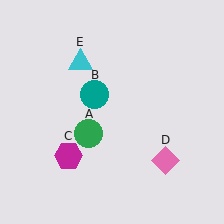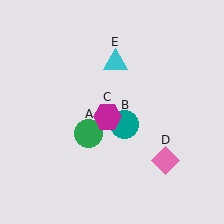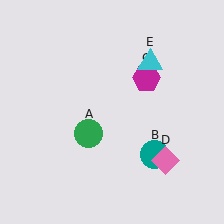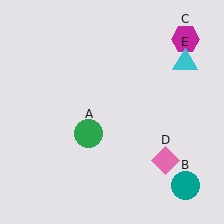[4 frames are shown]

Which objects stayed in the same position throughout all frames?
Green circle (object A) and pink diamond (object D) remained stationary.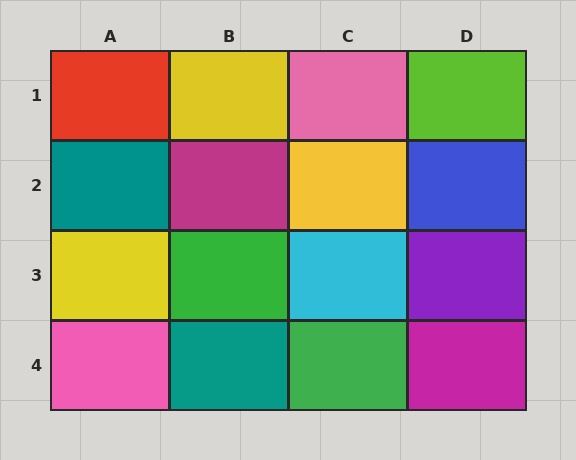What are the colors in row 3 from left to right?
Yellow, green, cyan, purple.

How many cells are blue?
1 cell is blue.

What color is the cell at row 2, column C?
Yellow.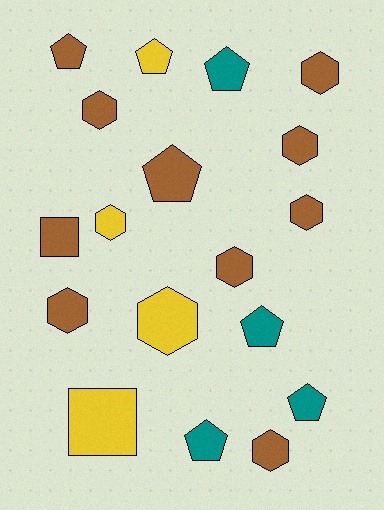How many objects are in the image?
There are 18 objects.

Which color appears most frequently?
Brown, with 10 objects.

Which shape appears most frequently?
Hexagon, with 9 objects.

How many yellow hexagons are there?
There are 2 yellow hexagons.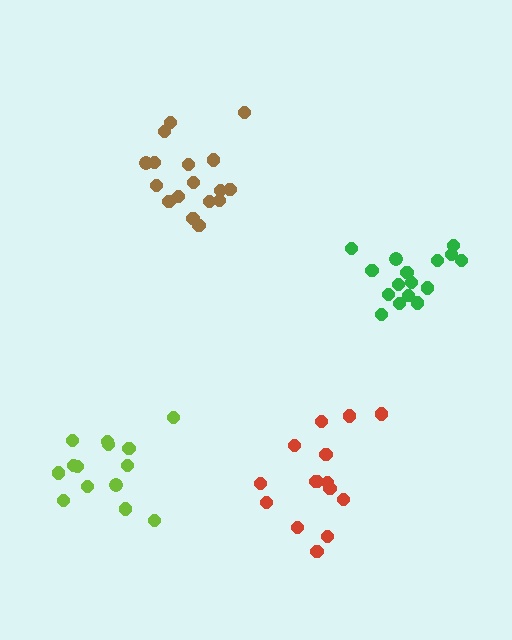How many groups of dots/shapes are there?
There are 4 groups.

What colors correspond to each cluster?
The clusters are colored: green, red, lime, brown.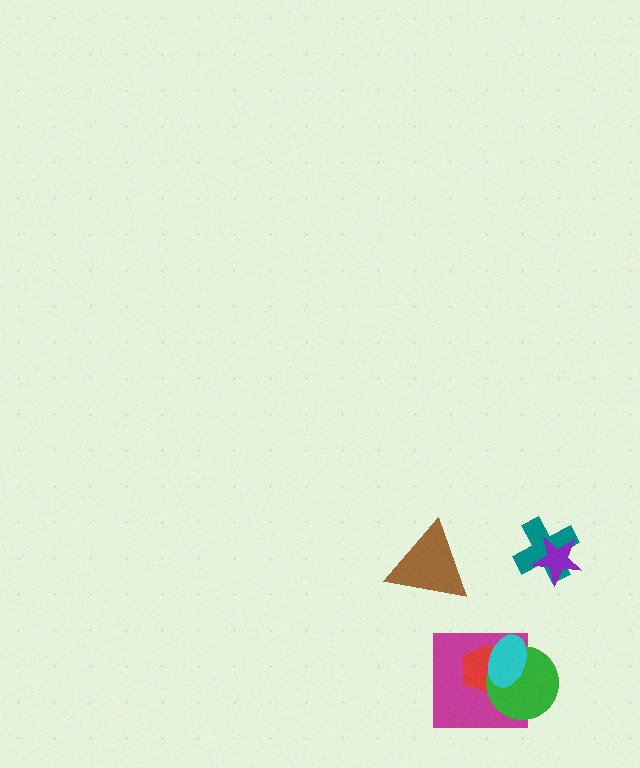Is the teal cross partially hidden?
Yes, it is partially covered by another shape.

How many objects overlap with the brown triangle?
0 objects overlap with the brown triangle.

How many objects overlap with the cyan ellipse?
3 objects overlap with the cyan ellipse.